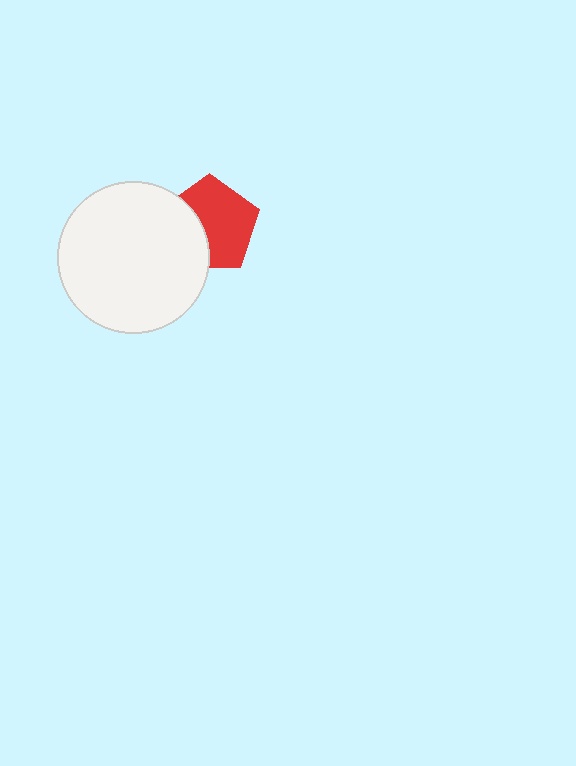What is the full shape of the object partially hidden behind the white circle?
The partially hidden object is a red pentagon.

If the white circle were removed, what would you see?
You would see the complete red pentagon.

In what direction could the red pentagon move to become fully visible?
The red pentagon could move right. That would shift it out from behind the white circle entirely.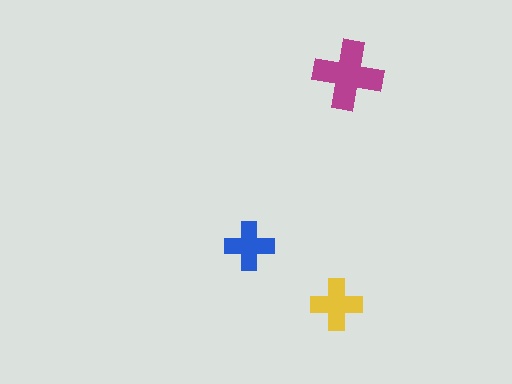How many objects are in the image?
There are 3 objects in the image.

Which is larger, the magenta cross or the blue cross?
The magenta one.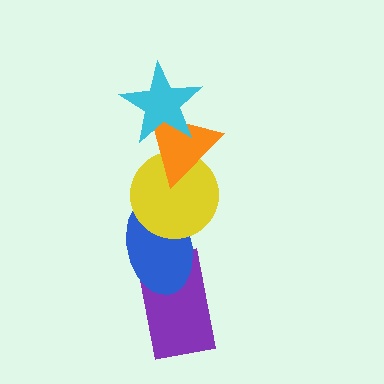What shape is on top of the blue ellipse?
The yellow circle is on top of the blue ellipse.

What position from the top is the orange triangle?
The orange triangle is 2nd from the top.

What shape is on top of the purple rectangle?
The blue ellipse is on top of the purple rectangle.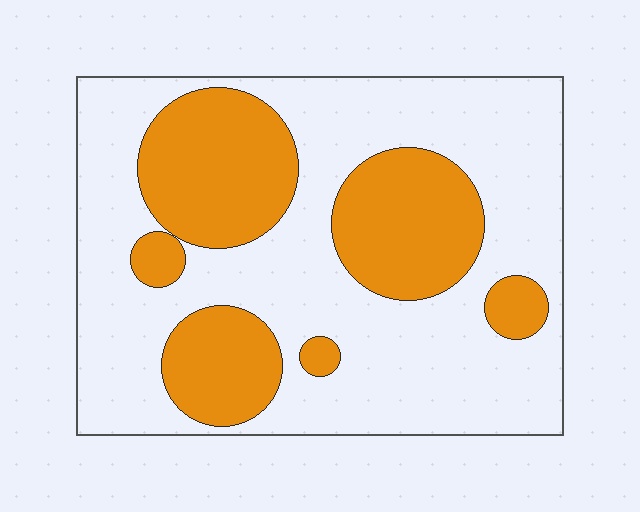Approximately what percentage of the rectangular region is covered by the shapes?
Approximately 35%.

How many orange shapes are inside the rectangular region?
6.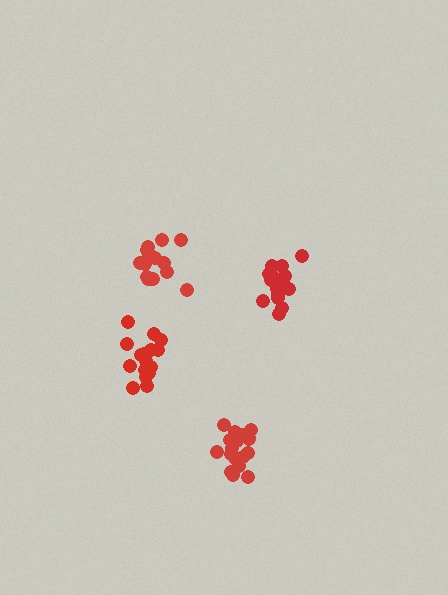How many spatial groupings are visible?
There are 4 spatial groupings.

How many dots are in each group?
Group 1: 17 dots, Group 2: 16 dots, Group 3: 19 dots, Group 4: 17 dots (69 total).